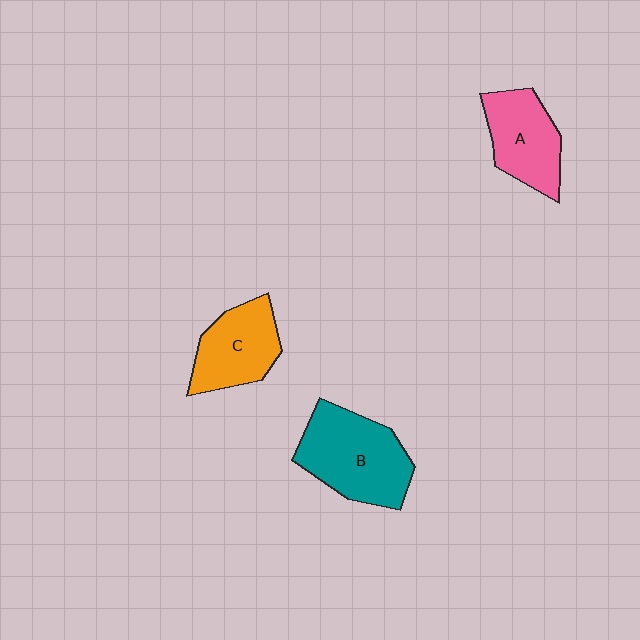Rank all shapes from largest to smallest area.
From largest to smallest: B (teal), C (orange), A (pink).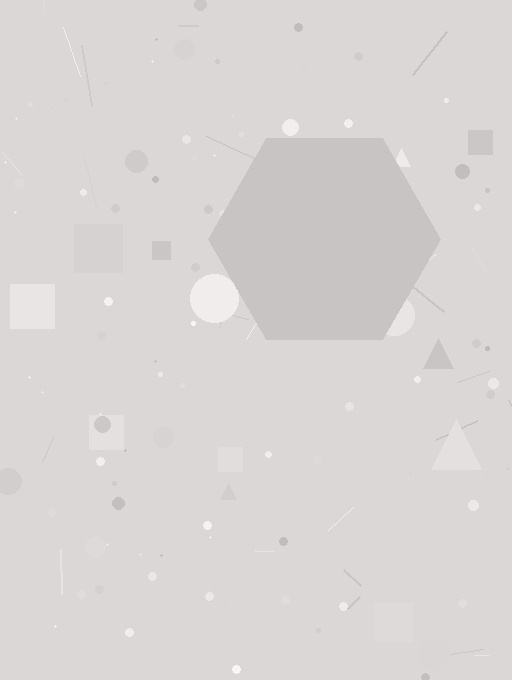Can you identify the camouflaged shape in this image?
The camouflaged shape is a hexagon.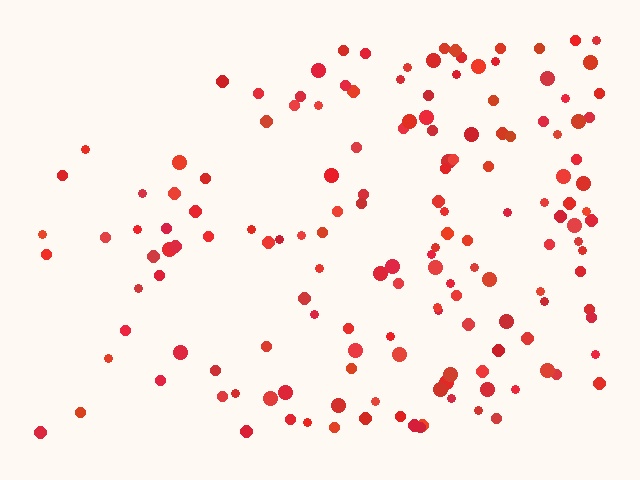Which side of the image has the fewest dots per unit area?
The left.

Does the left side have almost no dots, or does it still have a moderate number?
Still a moderate number, just noticeably fewer than the right.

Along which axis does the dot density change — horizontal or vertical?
Horizontal.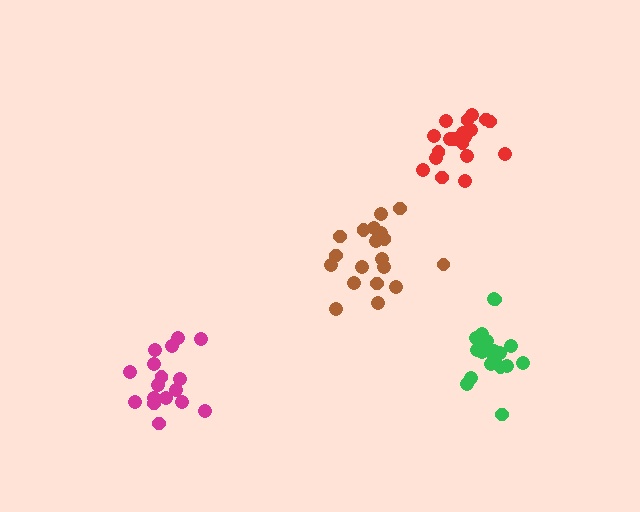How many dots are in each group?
Group 1: 19 dots, Group 2: 20 dots, Group 3: 17 dots, Group 4: 19 dots (75 total).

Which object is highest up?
The red cluster is topmost.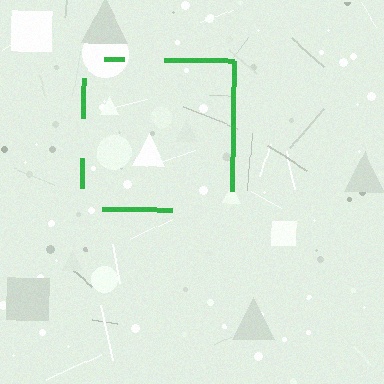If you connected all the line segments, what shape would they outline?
They would outline a square.